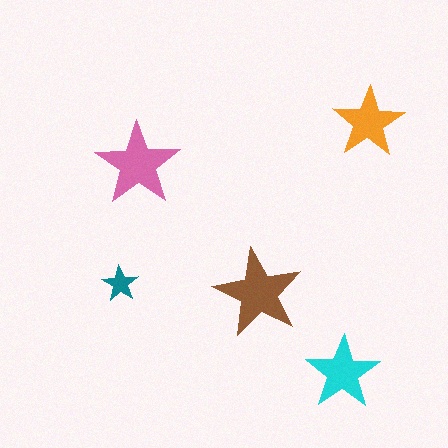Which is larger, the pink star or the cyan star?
The pink one.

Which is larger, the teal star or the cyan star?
The cyan one.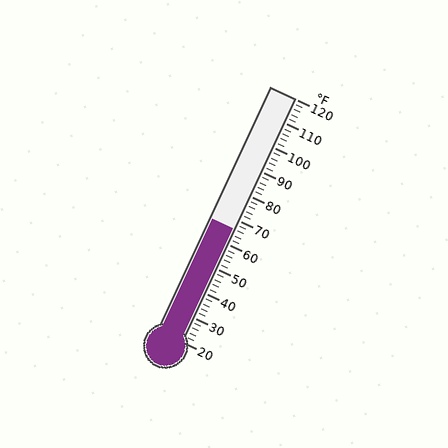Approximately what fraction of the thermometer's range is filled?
The thermometer is filled to approximately 45% of its range.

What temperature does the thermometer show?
The thermometer shows approximately 66°F.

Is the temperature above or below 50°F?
The temperature is above 50°F.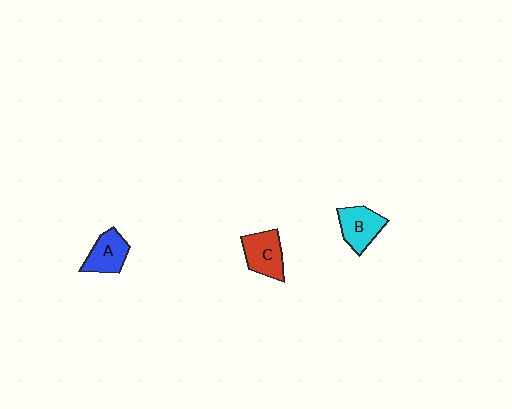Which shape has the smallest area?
Shape A (blue).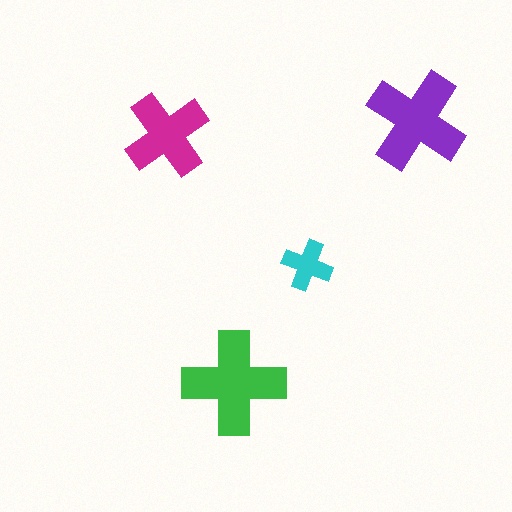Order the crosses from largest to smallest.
the green one, the purple one, the magenta one, the cyan one.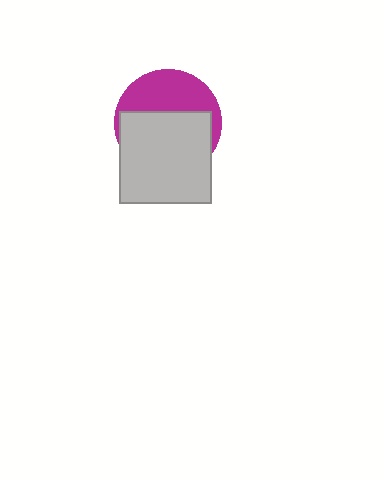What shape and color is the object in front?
The object in front is a light gray square.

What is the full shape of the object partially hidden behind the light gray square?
The partially hidden object is a magenta circle.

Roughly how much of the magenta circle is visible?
A small part of it is visible (roughly 42%).